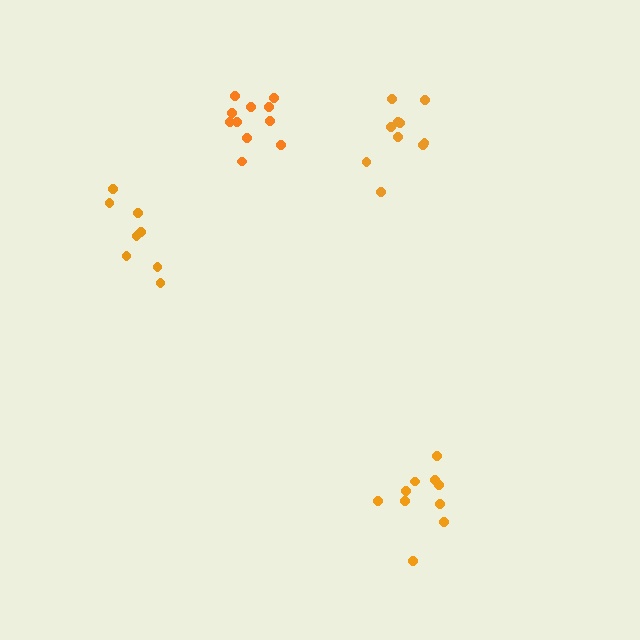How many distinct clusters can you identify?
There are 4 distinct clusters.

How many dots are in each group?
Group 1: 8 dots, Group 2: 10 dots, Group 3: 11 dots, Group 4: 10 dots (39 total).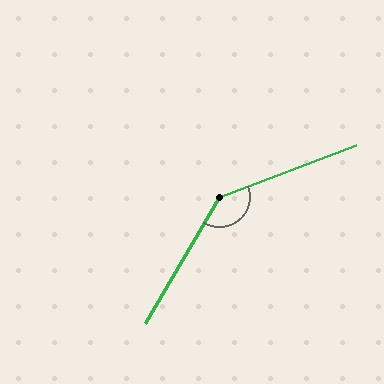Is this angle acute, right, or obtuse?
It is obtuse.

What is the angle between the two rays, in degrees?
Approximately 141 degrees.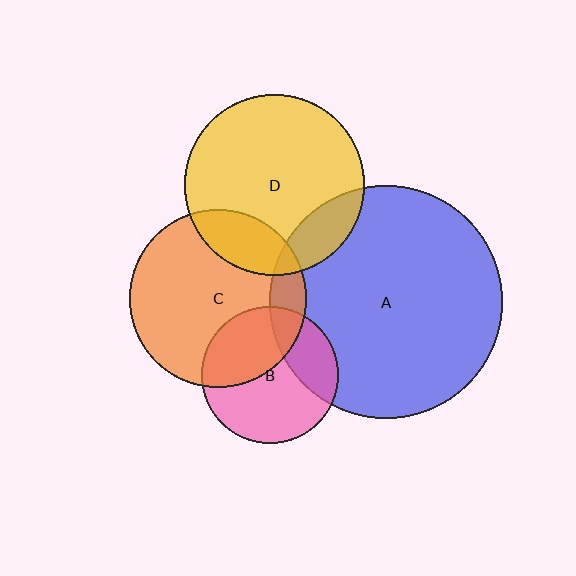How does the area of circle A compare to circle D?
Approximately 1.7 times.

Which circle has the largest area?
Circle A (blue).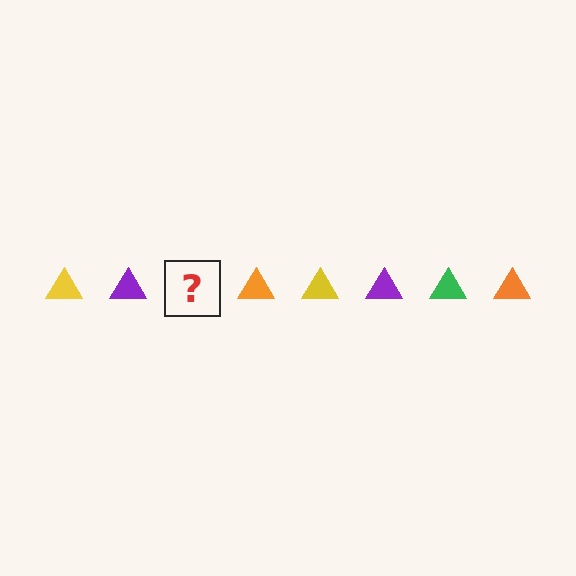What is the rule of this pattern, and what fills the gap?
The rule is that the pattern cycles through yellow, purple, green, orange triangles. The gap should be filled with a green triangle.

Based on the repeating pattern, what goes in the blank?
The blank should be a green triangle.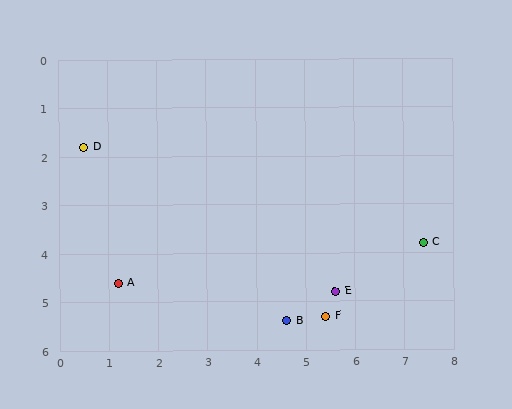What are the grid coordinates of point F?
Point F is at approximately (5.4, 5.3).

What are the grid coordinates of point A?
Point A is at approximately (1.2, 4.6).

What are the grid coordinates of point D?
Point D is at approximately (0.5, 1.8).